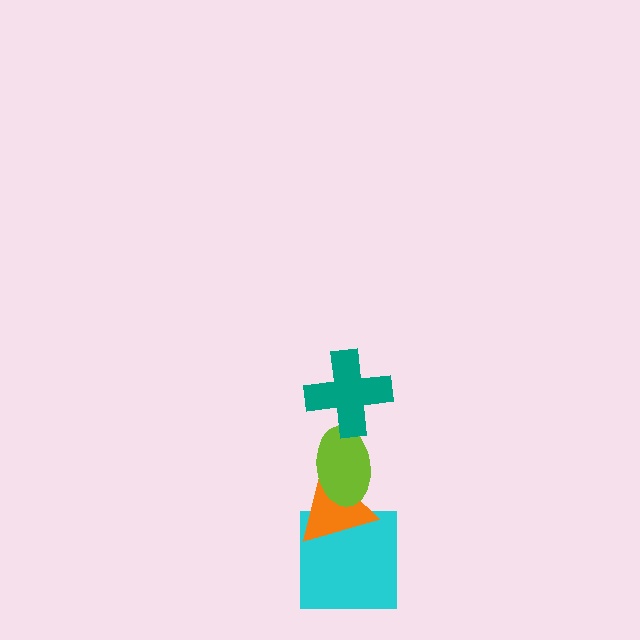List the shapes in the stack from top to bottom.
From top to bottom: the teal cross, the lime ellipse, the orange triangle, the cyan square.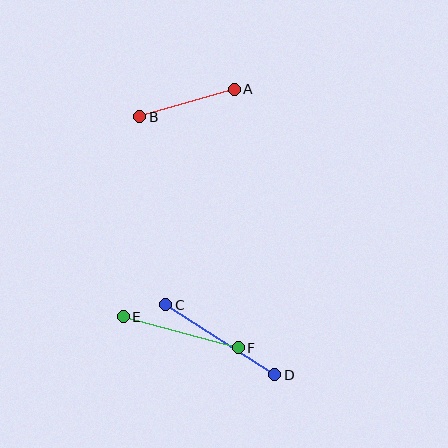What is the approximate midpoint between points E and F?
The midpoint is at approximately (181, 332) pixels.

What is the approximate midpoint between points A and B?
The midpoint is at approximately (187, 103) pixels.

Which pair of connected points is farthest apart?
Points C and D are farthest apart.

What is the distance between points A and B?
The distance is approximately 98 pixels.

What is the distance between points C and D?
The distance is approximately 130 pixels.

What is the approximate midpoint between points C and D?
The midpoint is at approximately (220, 340) pixels.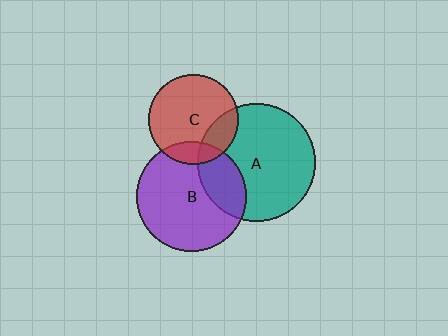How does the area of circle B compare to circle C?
Approximately 1.5 times.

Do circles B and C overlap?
Yes.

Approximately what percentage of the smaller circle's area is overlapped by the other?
Approximately 15%.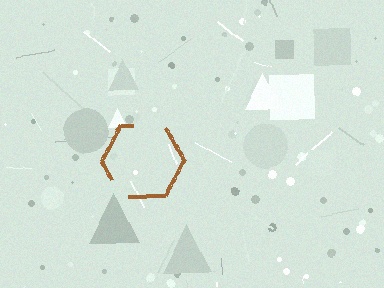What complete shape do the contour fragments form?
The contour fragments form a hexagon.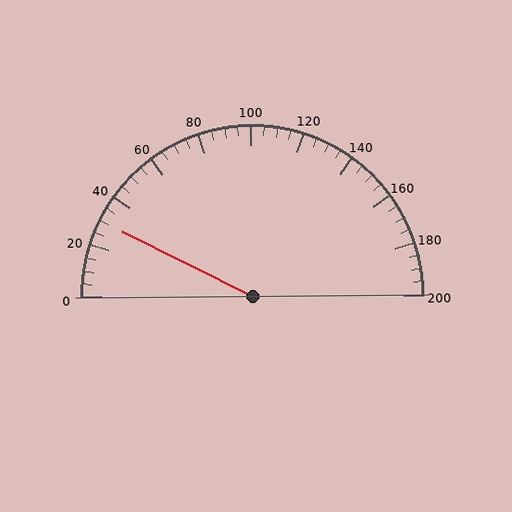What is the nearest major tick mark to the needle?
The nearest major tick mark is 40.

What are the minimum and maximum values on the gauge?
The gauge ranges from 0 to 200.